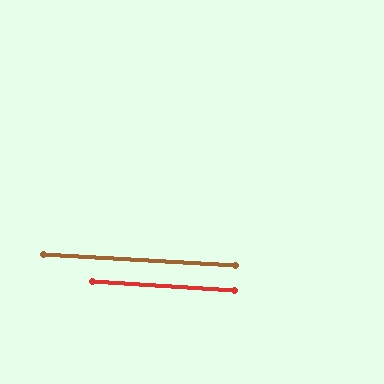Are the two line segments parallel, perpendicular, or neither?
Parallel — their directions differ by only 0.1°.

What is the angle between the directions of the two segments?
Approximately 0 degrees.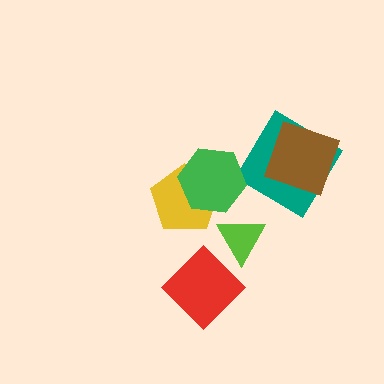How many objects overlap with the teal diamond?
1 object overlaps with the teal diamond.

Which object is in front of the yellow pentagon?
The green hexagon is in front of the yellow pentagon.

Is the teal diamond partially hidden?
Yes, it is partially covered by another shape.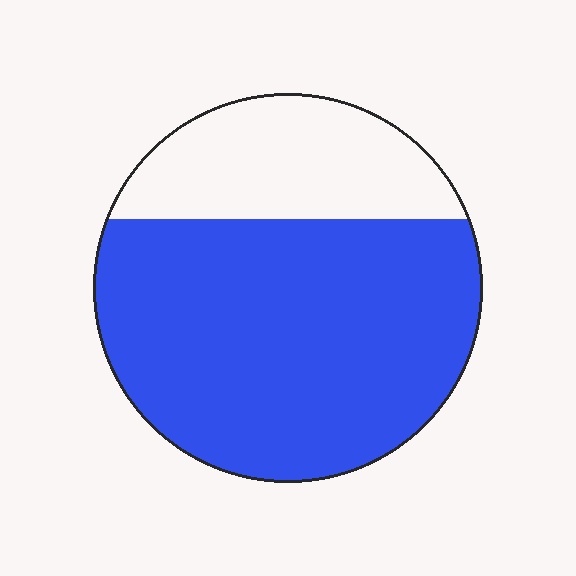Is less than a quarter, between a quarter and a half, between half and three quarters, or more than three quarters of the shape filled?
Between half and three quarters.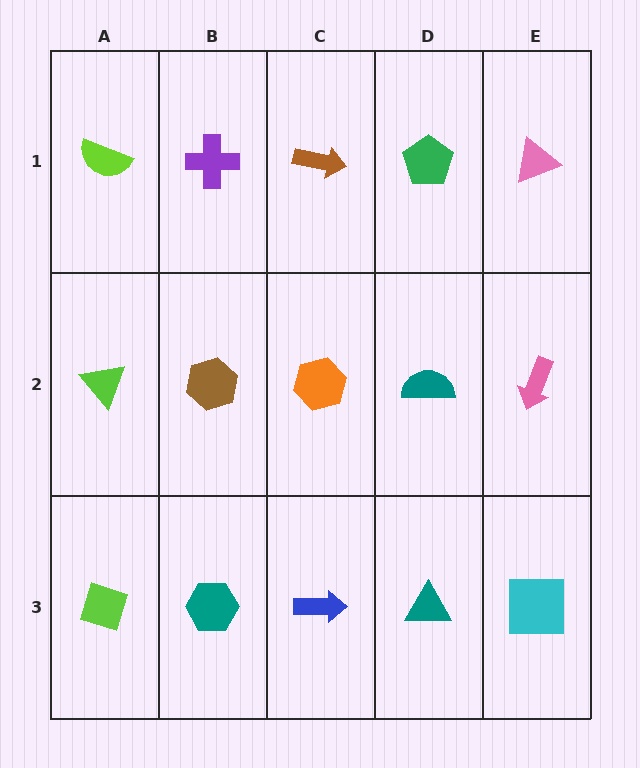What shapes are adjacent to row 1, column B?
A brown hexagon (row 2, column B), a lime semicircle (row 1, column A), a brown arrow (row 1, column C).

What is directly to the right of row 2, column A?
A brown hexagon.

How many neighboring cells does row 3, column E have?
2.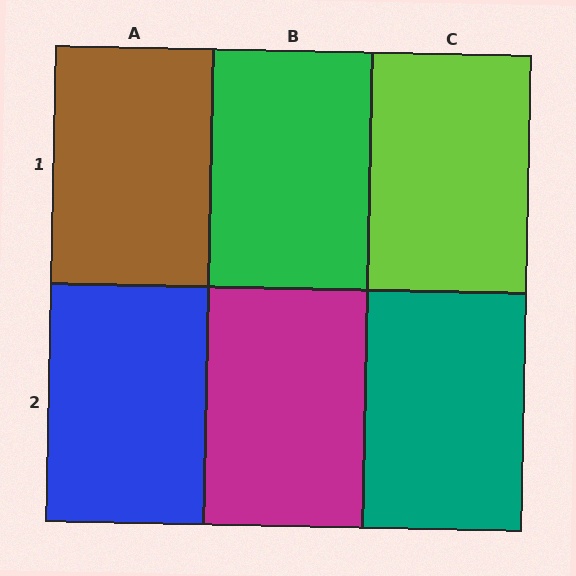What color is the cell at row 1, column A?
Brown.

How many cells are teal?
1 cell is teal.